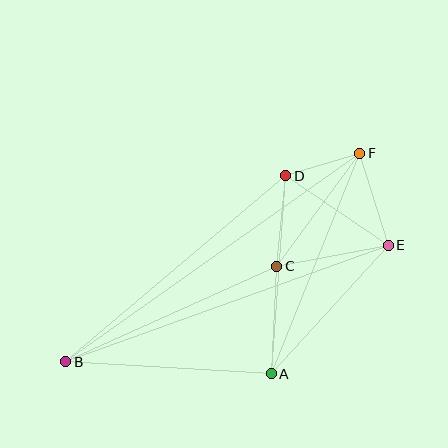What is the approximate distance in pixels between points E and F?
The distance between E and F is approximately 96 pixels.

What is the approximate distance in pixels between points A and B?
The distance between A and B is approximately 206 pixels.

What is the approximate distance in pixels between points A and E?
The distance between A and E is approximately 174 pixels.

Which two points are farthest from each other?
Points B and F are farthest from each other.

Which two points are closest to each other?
Points D and F are closest to each other.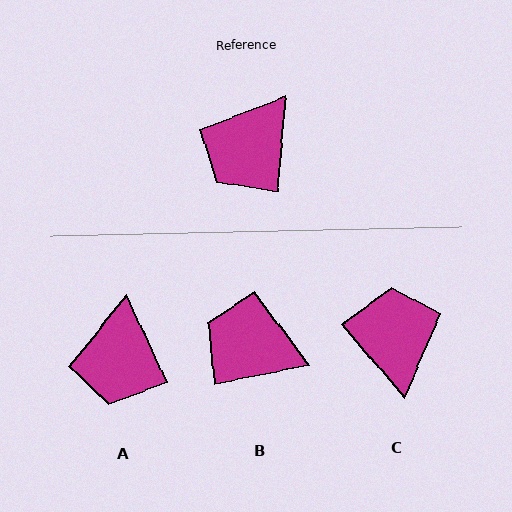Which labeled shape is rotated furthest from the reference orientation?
C, about 135 degrees away.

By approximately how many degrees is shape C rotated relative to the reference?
Approximately 135 degrees clockwise.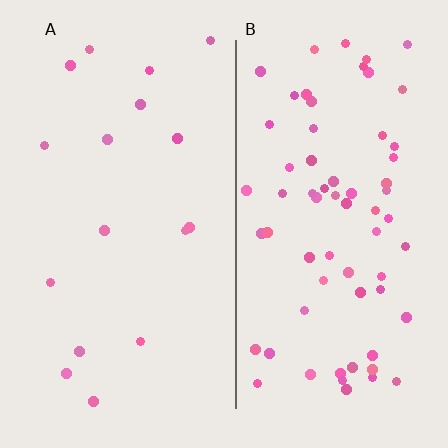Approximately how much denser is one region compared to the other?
Approximately 4.0× — region B over region A.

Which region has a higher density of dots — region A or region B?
B (the right).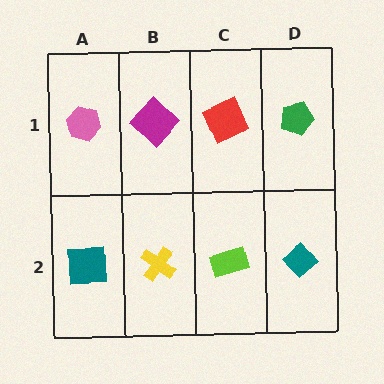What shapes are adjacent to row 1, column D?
A teal diamond (row 2, column D), a red square (row 1, column C).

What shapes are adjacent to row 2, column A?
A pink hexagon (row 1, column A), a yellow cross (row 2, column B).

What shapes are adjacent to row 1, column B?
A yellow cross (row 2, column B), a pink hexagon (row 1, column A), a red square (row 1, column C).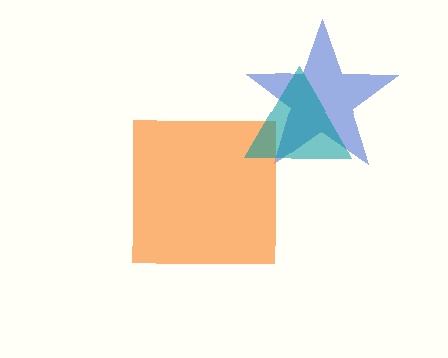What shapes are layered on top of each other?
The layered shapes are: a blue star, an orange square, a teal triangle.